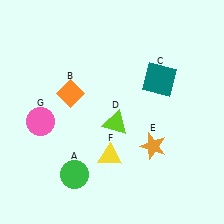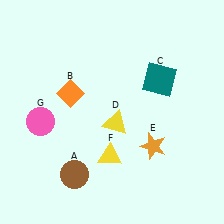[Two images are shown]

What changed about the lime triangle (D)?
In Image 1, D is lime. In Image 2, it changed to yellow.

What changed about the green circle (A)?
In Image 1, A is green. In Image 2, it changed to brown.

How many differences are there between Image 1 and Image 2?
There are 2 differences between the two images.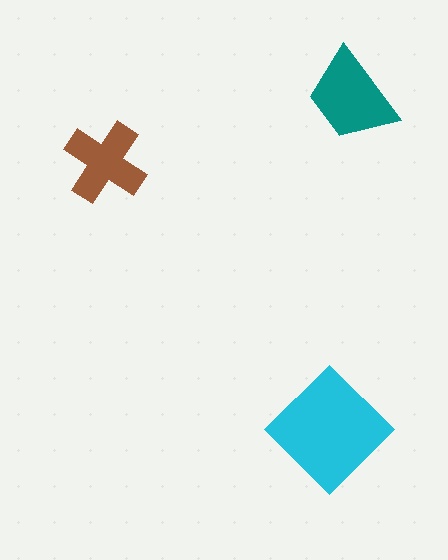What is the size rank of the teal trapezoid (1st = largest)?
2nd.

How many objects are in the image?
There are 3 objects in the image.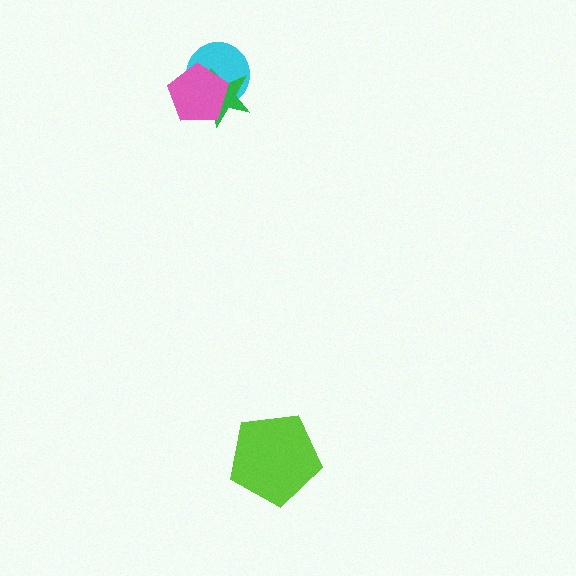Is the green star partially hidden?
Yes, it is partially covered by another shape.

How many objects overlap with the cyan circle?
2 objects overlap with the cyan circle.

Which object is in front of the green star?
The pink pentagon is in front of the green star.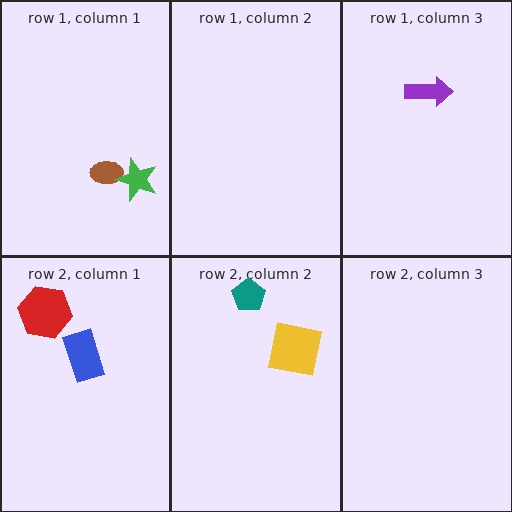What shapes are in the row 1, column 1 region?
The brown ellipse, the green star.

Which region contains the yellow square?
The row 2, column 2 region.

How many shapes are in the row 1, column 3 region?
1.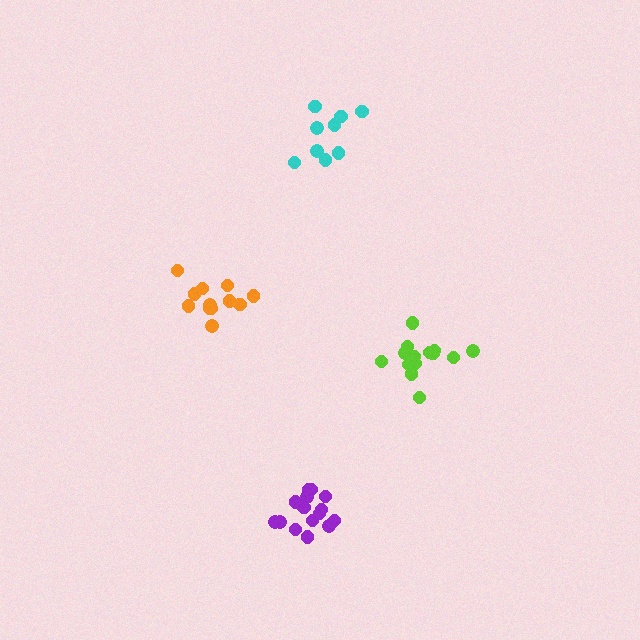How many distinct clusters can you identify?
There are 4 distinct clusters.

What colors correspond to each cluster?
The clusters are colored: orange, lime, purple, cyan.